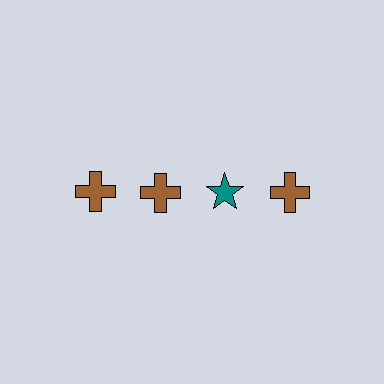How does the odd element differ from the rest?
It differs in both color (teal instead of brown) and shape (star instead of cross).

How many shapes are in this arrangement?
There are 4 shapes arranged in a grid pattern.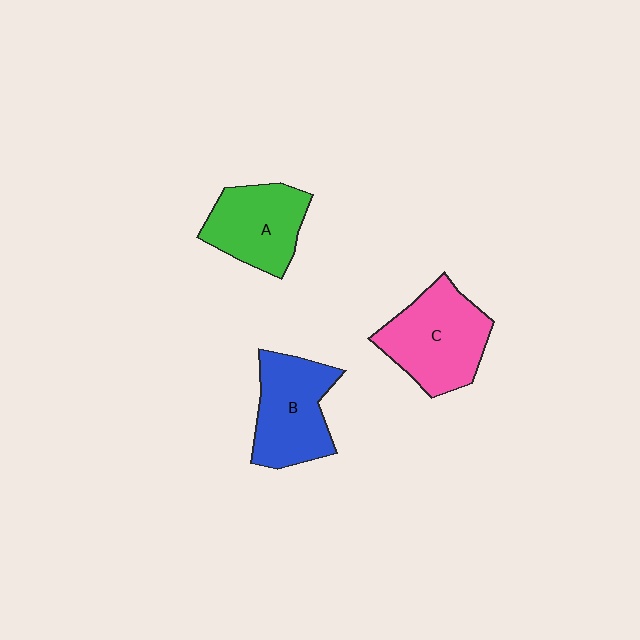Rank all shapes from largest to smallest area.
From largest to smallest: C (pink), B (blue), A (green).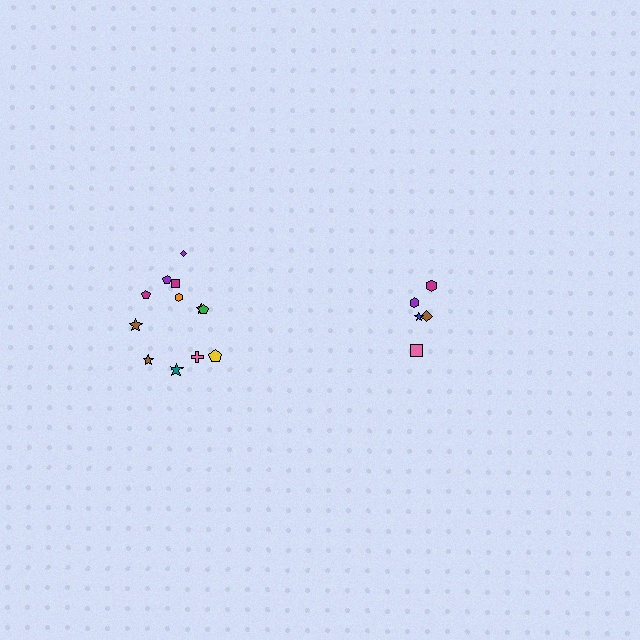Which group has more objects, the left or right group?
The left group.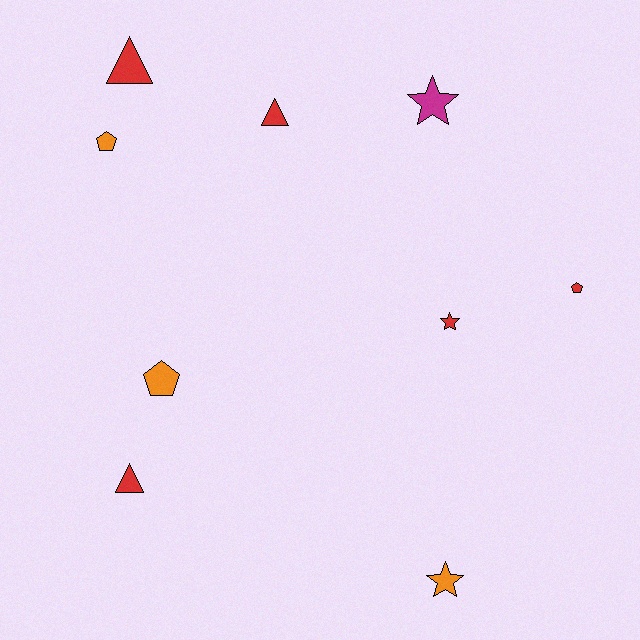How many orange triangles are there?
There are no orange triangles.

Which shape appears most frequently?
Pentagon, with 3 objects.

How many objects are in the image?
There are 9 objects.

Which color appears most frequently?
Red, with 5 objects.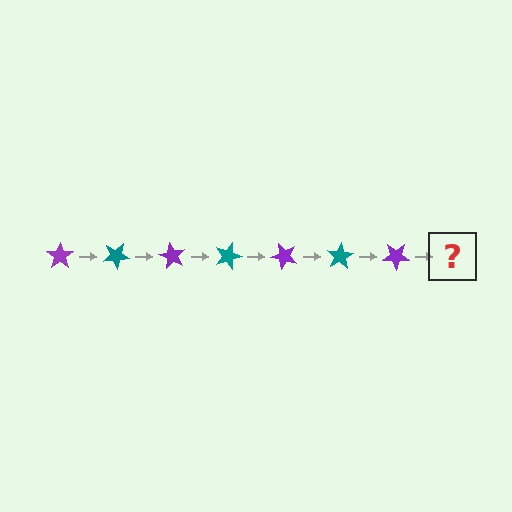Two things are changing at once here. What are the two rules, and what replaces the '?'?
The two rules are that it rotates 30 degrees each step and the color cycles through purple and teal. The '?' should be a teal star, rotated 210 degrees from the start.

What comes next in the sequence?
The next element should be a teal star, rotated 210 degrees from the start.